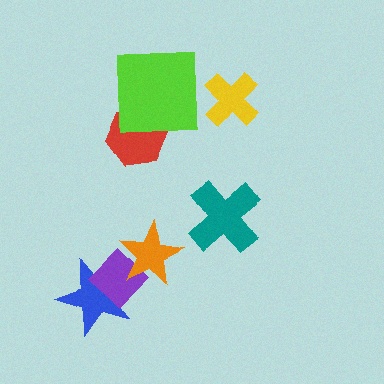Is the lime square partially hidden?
No, no other shape covers it.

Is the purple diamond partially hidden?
Yes, it is partially covered by another shape.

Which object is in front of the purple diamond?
The orange star is in front of the purple diamond.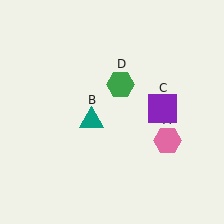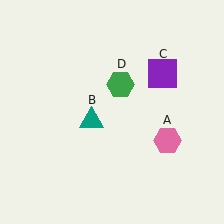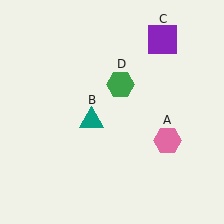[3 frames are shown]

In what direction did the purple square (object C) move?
The purple square (object C) moved up.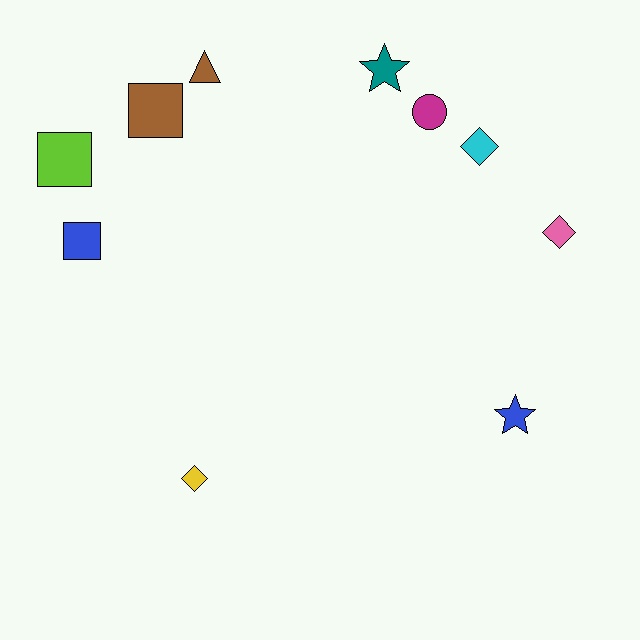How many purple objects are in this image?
There are no purple objects.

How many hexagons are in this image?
There are no hexagons.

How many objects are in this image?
There are 10 objects.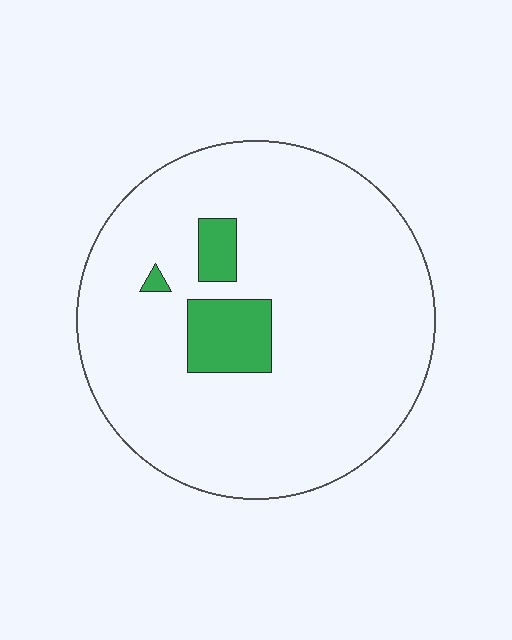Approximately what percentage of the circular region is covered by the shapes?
Approximately 10%.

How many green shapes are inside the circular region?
3.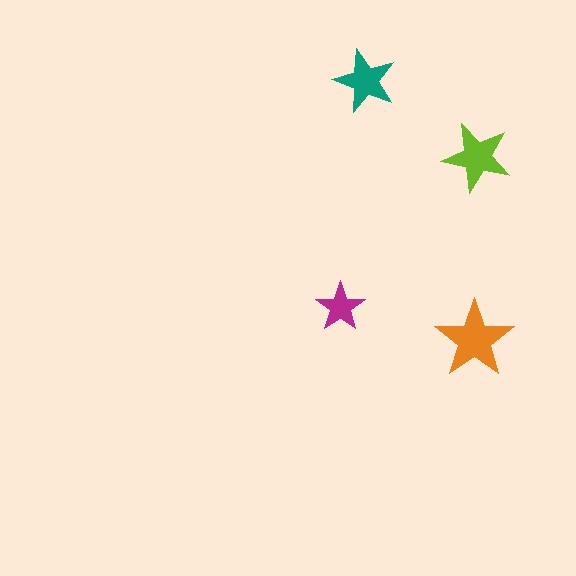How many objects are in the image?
There are 4 objects in the image.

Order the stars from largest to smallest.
the orange one, the lime one, the teal one, the magenta one.